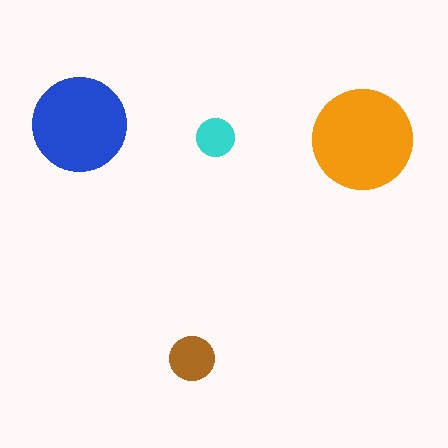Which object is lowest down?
The brown circle is bottommost.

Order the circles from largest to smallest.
the orange one, the blue one, the brown one, the cyan one.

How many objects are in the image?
There are 4 objects in the image.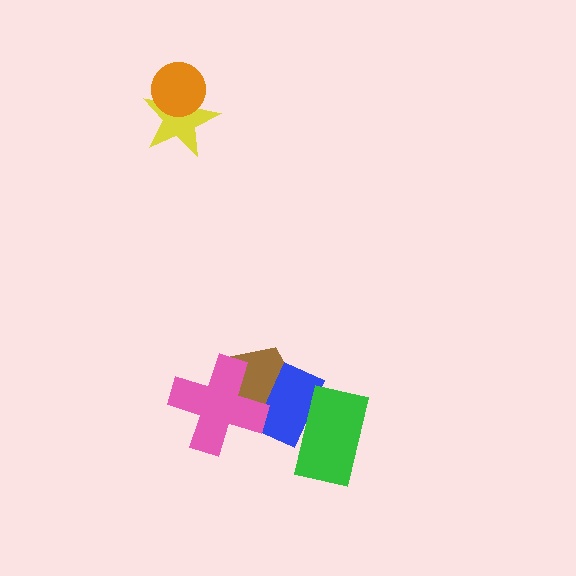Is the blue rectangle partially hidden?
Yes, it is partially covered by another shape.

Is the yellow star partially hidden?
Yes, it is partially covered by another shape.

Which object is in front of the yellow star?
The orange circle is in front of the yellow star.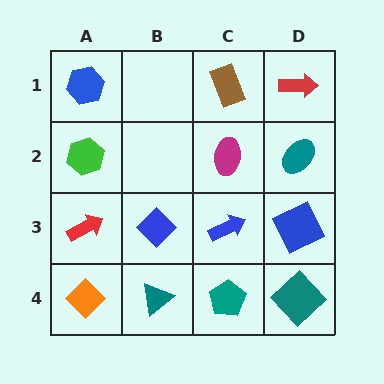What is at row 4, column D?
A teal diamond.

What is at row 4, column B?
A teal triangle.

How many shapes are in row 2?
3 shapes.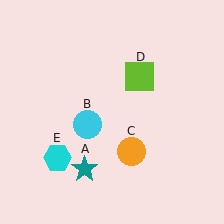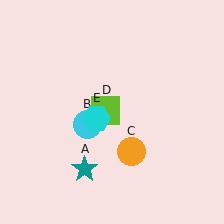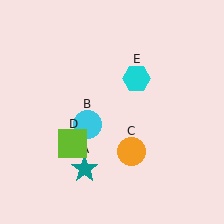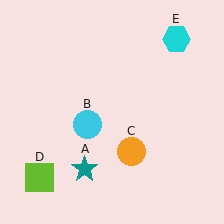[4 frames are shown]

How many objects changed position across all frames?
2 objects changed position: lime square (object D), cyan hexagon (object E).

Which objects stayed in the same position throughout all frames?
Teal star (object A) and cyan circle (object B) and orange circle (object C) remained stationary.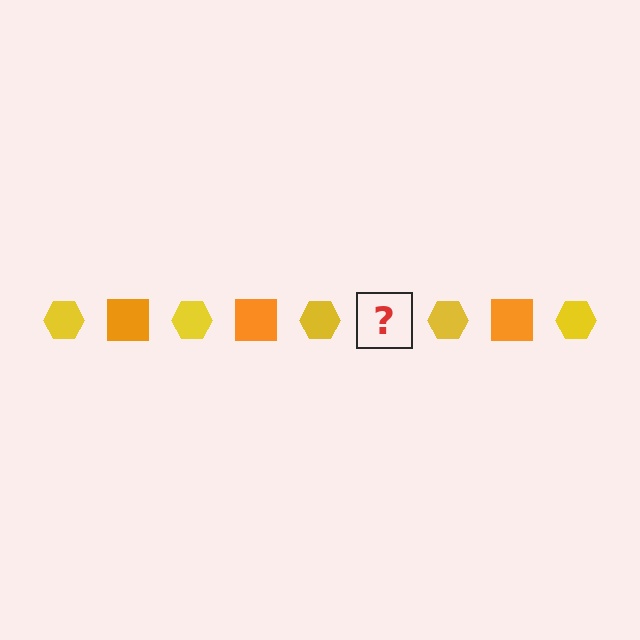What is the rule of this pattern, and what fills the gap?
The rule is that the pattern alternates between yellow hexagon and orange square. The gap should be filled with an orange square.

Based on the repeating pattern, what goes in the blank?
The blank should be an orange square.